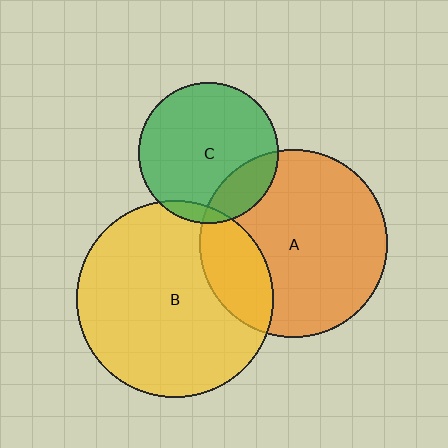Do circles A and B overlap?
Yes.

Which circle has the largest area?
Circle B (yellow).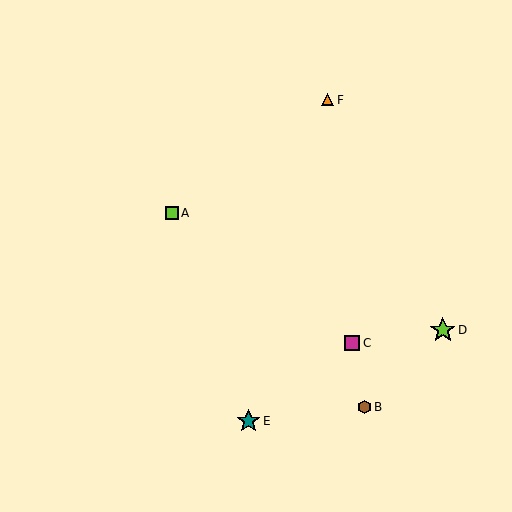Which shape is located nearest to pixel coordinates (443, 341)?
The lime star (labeled D) at (443, 330) is nearest to that location.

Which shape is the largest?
The lime star (labeled D) is the largest.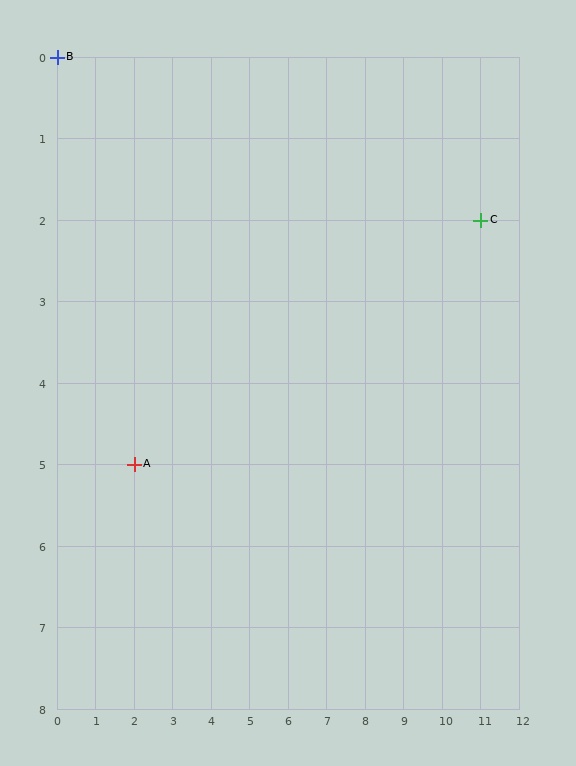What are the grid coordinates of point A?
Point A is at grid coordinates (2, 5).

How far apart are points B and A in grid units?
Points B and A are 2 columns and 5 rows apart (about 5.4 grid units diagonally).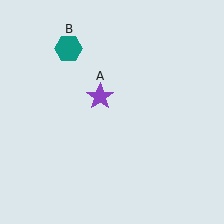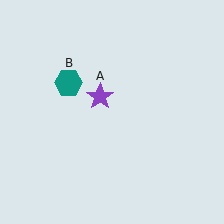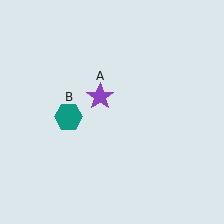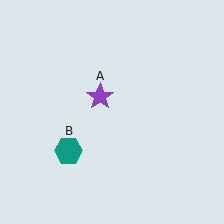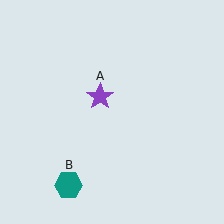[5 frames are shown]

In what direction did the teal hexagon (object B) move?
The teal hexagon (object B) moved down.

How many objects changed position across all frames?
1 object changed position: teal hexagon (object B).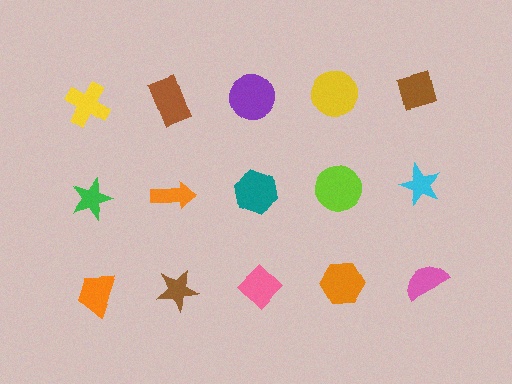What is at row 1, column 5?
A brown diamond.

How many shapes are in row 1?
5 shapes.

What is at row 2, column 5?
A cyan star.